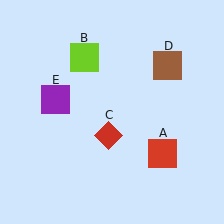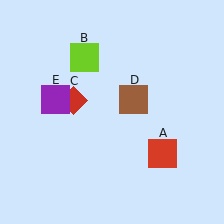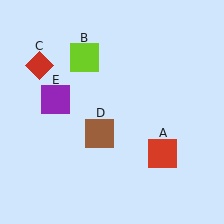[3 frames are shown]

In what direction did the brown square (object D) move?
The brown square (object D) moved down and to the left.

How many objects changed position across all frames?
2 objects changed position: red diamond (object C), brown square (object D).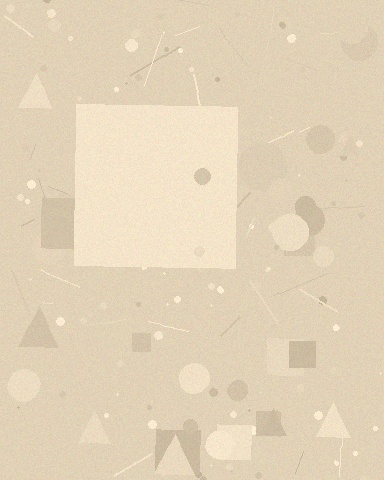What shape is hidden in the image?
A square is hidden in the image.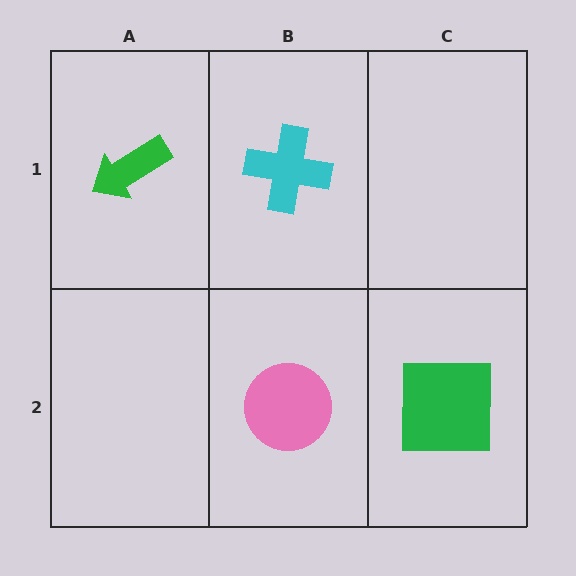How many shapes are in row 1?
2 shapes.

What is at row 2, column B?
A pink circle.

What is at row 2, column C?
A green square.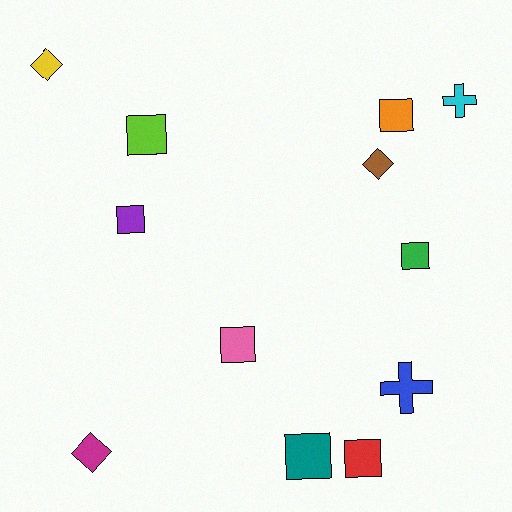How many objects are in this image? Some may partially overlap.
There are 12 objects.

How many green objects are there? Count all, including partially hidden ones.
There is 1 green object.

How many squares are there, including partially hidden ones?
There are 7 squares.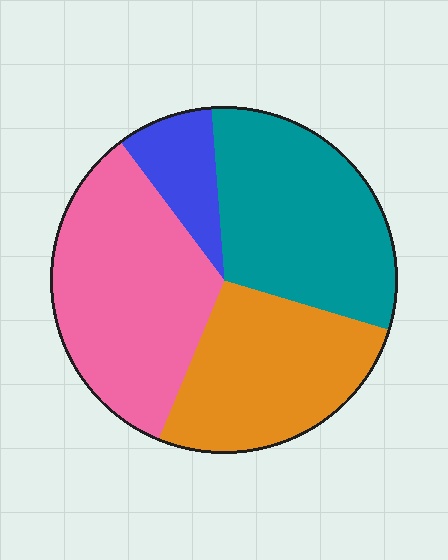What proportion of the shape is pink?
Pink takes up about one third (1/3) of the shape.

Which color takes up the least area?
Blue, at roughly 10%.